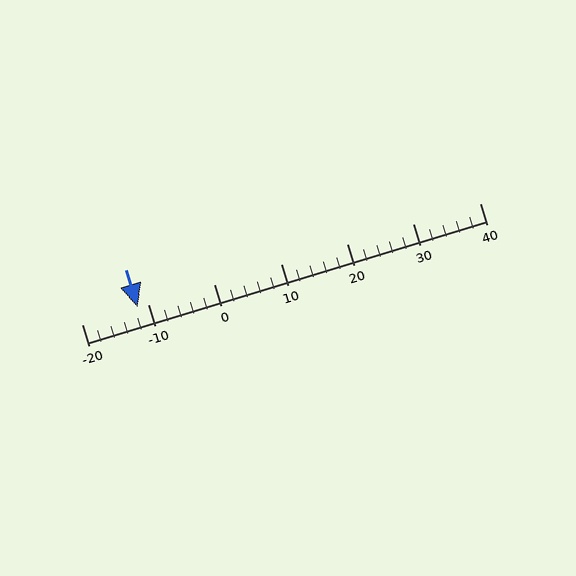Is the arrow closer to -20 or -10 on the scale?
The arrow is closer to -10.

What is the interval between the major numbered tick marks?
The major tick marks are spaced 10 units apart.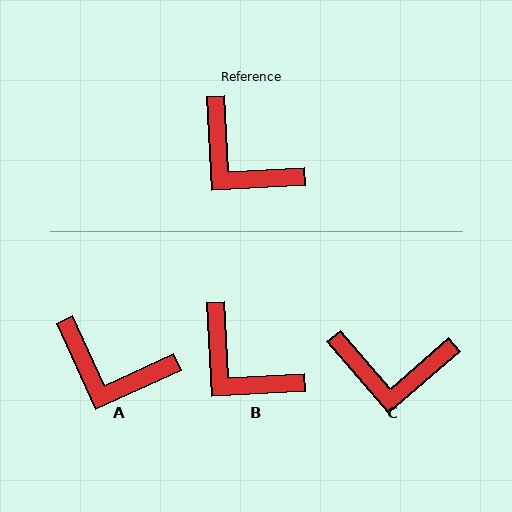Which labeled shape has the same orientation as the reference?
B.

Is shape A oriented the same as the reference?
No, it is off by about 21 degrees.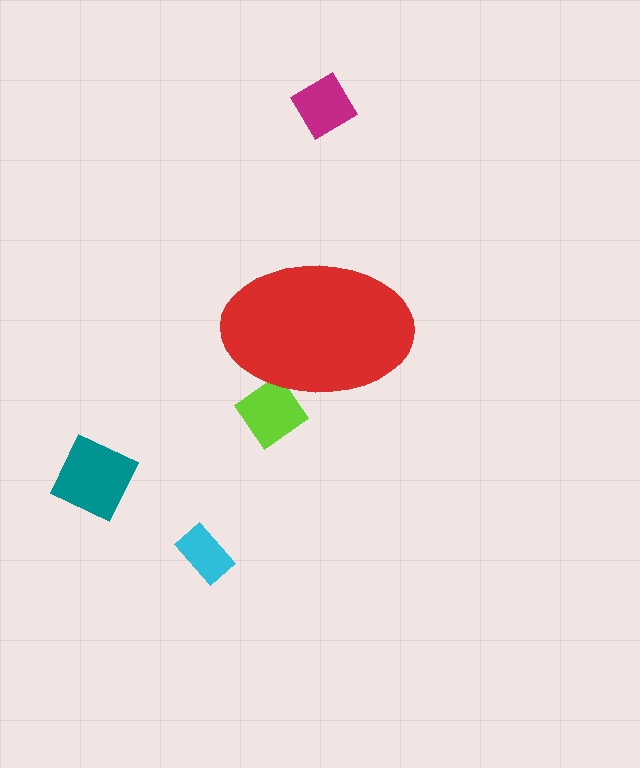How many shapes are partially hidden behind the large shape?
1 shape is partially hidden.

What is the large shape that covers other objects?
A red ellipse.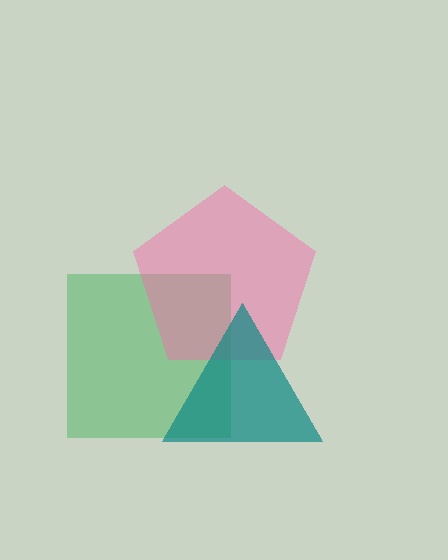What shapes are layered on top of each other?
The layered shapes are: a green square, a pink pentagon, a teal triangle.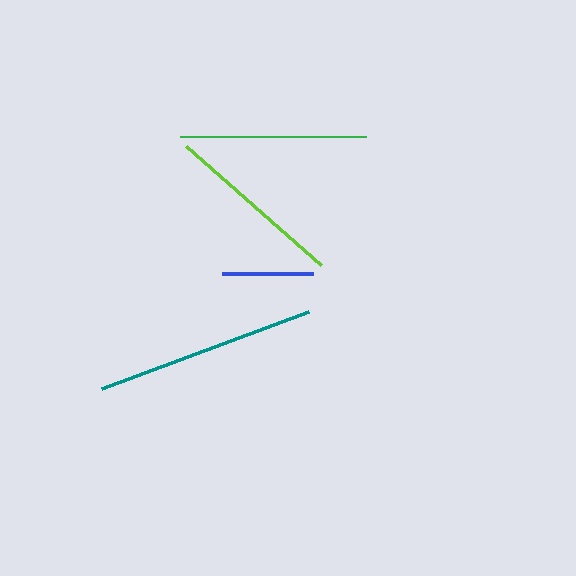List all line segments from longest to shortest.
From longest to shortest: teal, green, lime, blue.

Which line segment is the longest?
The teal line is the longest at approximately 221 pixels.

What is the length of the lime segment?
The lime segment is approximately 180 pixels long.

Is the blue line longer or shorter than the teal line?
The teal line is longer than the blue line.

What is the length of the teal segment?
The teal segment is approximately 221 pixels long.